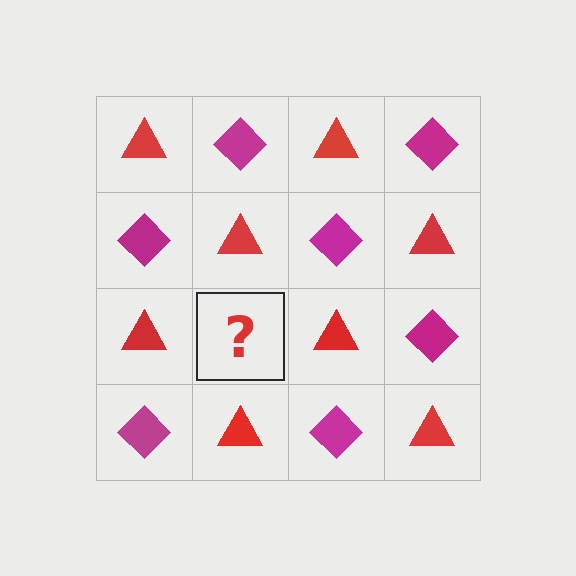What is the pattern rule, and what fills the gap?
The rule is that it alternates red triangle and magenta diamond in a checkerboard pattern. The gap should be filled with a magenta diamond.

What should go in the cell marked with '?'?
The missing cell should contain a magenta diamond.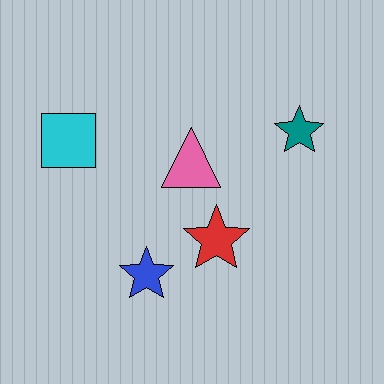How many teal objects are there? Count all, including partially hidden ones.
There is 1 teal object.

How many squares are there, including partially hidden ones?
There is 1 square.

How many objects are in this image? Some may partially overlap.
There are 5 objects.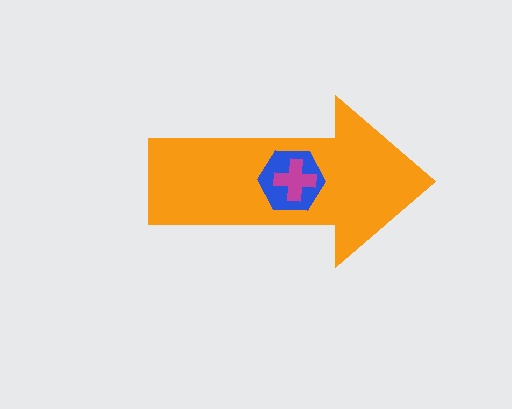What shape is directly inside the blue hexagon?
The magenta cross.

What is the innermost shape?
The magenta cross.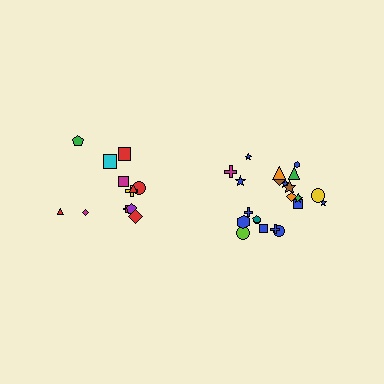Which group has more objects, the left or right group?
The right group.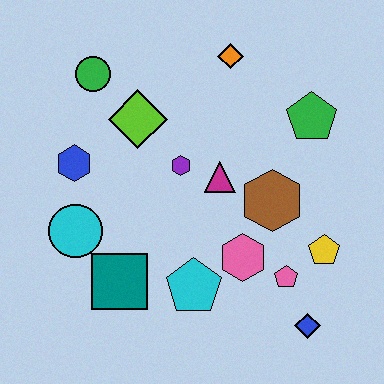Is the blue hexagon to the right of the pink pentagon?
No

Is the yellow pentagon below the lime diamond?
Yes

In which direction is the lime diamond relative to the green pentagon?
The lime diamond is to the left of the green pentagon.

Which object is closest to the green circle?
The lime diamond is closest to the green circle.